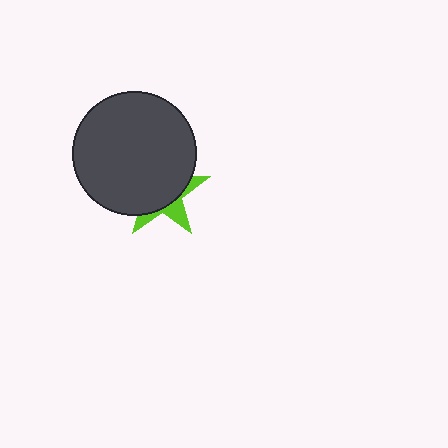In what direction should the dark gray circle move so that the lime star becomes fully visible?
The dark gray circle should move toward the upper-left. That is the shortest direction to clear the overlap and leave the lime star fully visible.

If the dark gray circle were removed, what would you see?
You would see the complete lime star.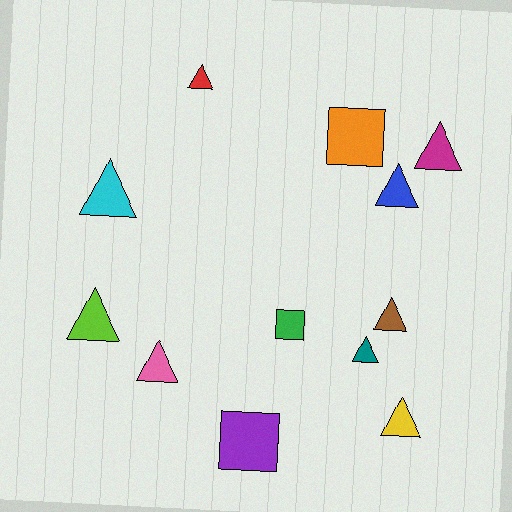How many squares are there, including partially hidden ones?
There are 3 squares.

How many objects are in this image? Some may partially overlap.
There are 12 objects.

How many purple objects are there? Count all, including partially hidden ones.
There is 1 purple object.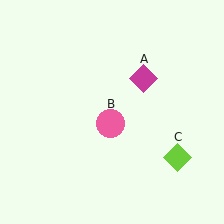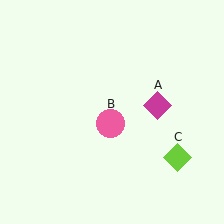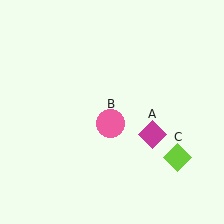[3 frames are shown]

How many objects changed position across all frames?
1 object changed position: magenta diamond (object A).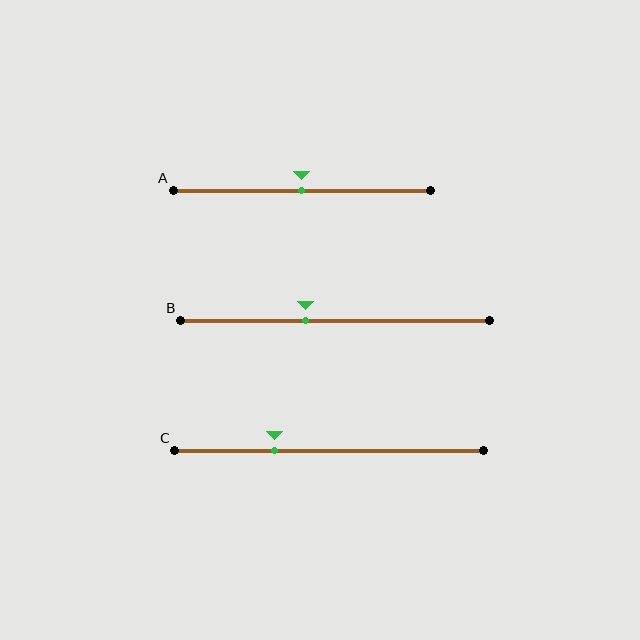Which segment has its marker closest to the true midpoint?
Segment A has its marker closest to the true midpoint.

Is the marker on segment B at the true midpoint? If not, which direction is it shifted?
No, the marker on segment B is shifted to the left by about 10% of the segment length.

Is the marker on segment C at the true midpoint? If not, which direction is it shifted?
No, the marker on segment C is shifted to the left by about 18% of the segment length.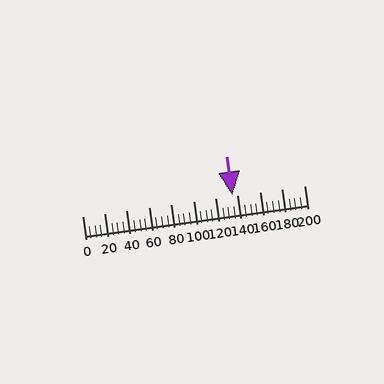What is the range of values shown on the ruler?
The ruler shows values from 0 to 200.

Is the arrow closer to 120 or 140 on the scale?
The arrow is closer to 140.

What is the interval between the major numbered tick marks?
The major tick marks are spaced 20 units apart.